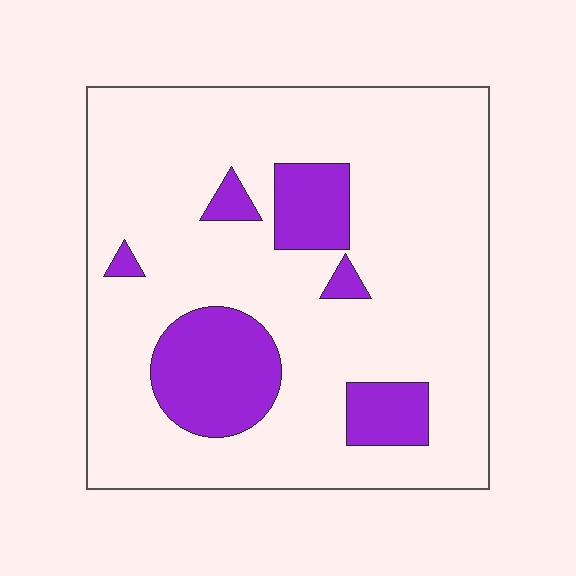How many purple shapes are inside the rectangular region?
6.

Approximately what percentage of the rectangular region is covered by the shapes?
Approximately 20%.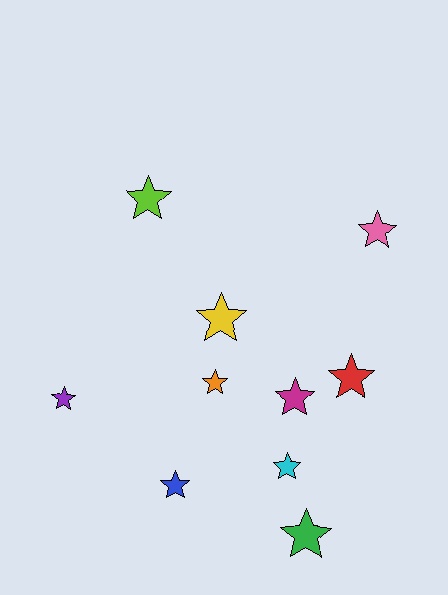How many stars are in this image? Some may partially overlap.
There are 10 stars.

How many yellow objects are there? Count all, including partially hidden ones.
There is 1 yellow object.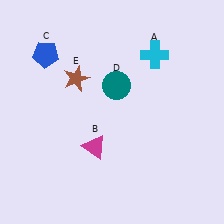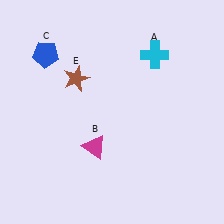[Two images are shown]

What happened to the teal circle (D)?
The teal circle (D) was removed in Image 2. It was in the top-right area of Image 1.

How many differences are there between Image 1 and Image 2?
There is 1 difference between the two images.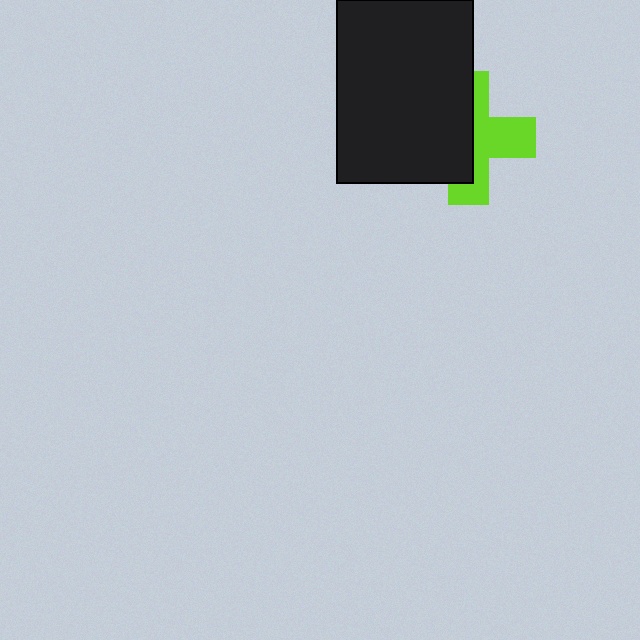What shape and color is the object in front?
The object in front is a black rectangle.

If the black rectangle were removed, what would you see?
You would see the complete lime cross.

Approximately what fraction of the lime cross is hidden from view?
Roughly 51% of the lime cross is hidden behind the black rectangle.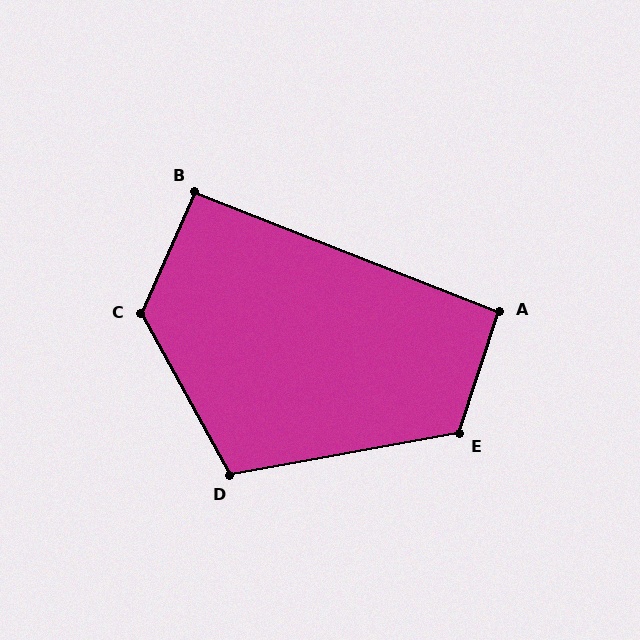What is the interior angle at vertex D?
Approximately 108 degrees (obtuse).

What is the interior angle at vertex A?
Approximately 93 degrees (approximately right).